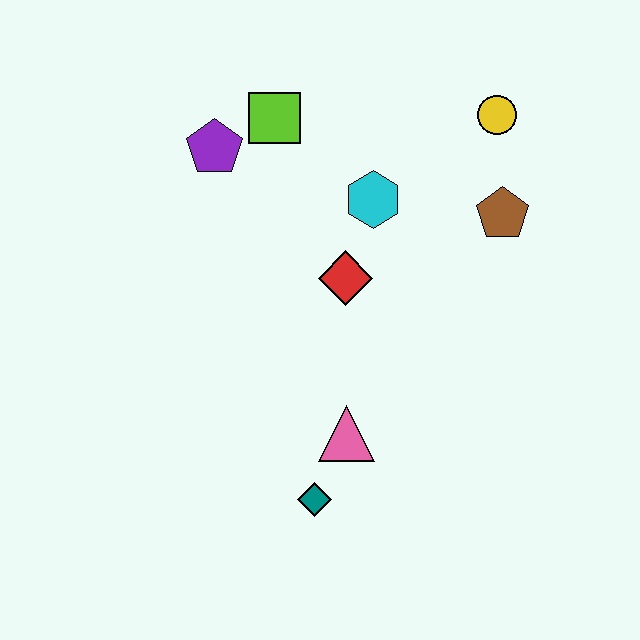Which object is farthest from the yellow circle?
The teal diamond is farthest from the yellow circle.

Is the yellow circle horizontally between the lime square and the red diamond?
No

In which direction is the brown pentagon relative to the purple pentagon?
The brown pentagon is to the right of the purple pentagon.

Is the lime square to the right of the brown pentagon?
No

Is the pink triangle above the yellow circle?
No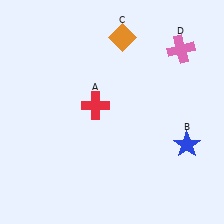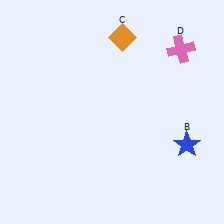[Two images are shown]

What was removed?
The red cross (A) was removed in Image 2.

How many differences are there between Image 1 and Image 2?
There is 1 difference between the two images.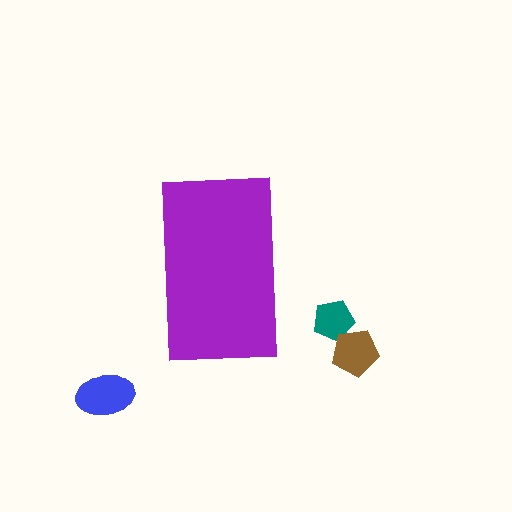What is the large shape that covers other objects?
A purple rectangle.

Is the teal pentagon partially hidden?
No, the teal pentagon is fully visible.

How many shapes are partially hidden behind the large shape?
0 shapes are partially hidden.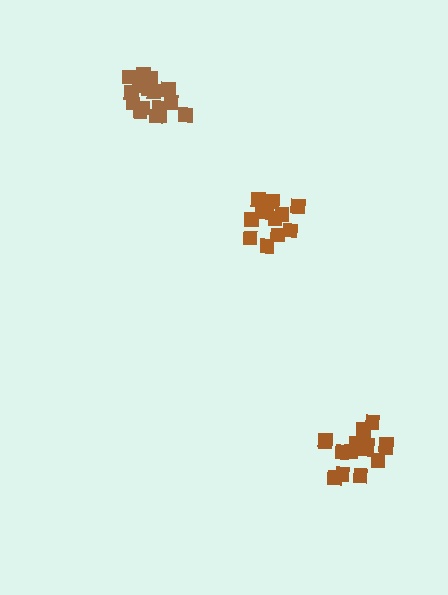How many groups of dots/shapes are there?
There are 3 groups.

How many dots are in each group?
Group 1: 16 dots, Group 2: 16 dots, Group 3: 13 dots (45 total).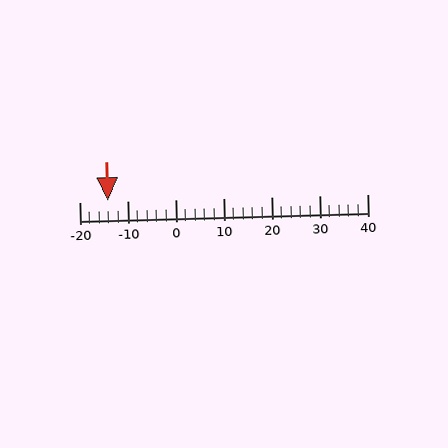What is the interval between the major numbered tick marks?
The major tick marks are spaced 10 units apart.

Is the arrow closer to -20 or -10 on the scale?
The arrow is closer to -10.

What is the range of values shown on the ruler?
The ruler shows values from -20 to 40.